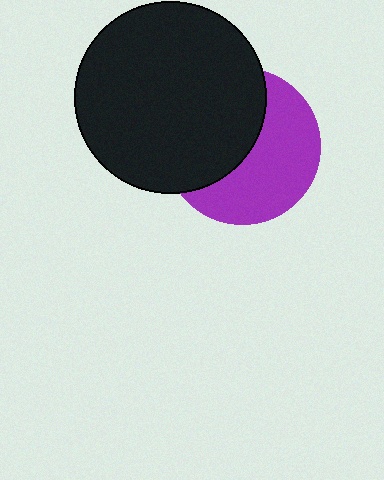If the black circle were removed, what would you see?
You would see the complete purple circle.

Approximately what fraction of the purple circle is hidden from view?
Roughly 48% of the purple circle is hidden behind the black circle.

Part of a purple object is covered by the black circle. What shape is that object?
It is a circle.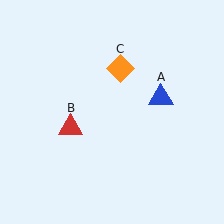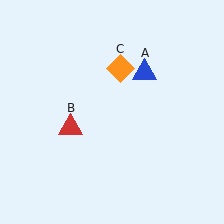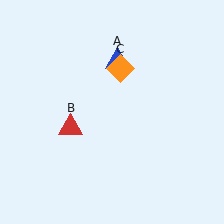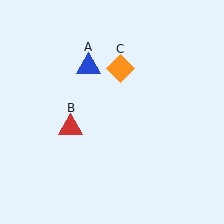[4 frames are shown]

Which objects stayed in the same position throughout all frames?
Red triangle (object B) and orange diamond (object C) remained stationary.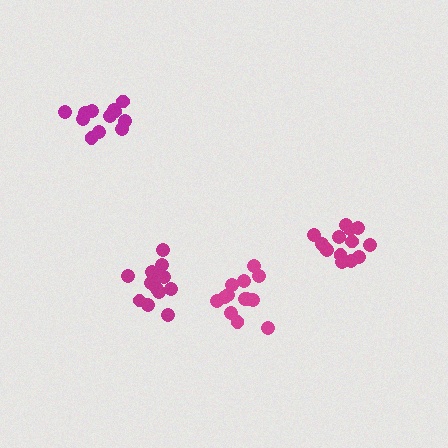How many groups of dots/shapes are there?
There are 4 groups.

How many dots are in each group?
Group 1: 13 dots, Group 2: 14 dots, Group 3: 12 dots, Group 4: 13 dots (52 total).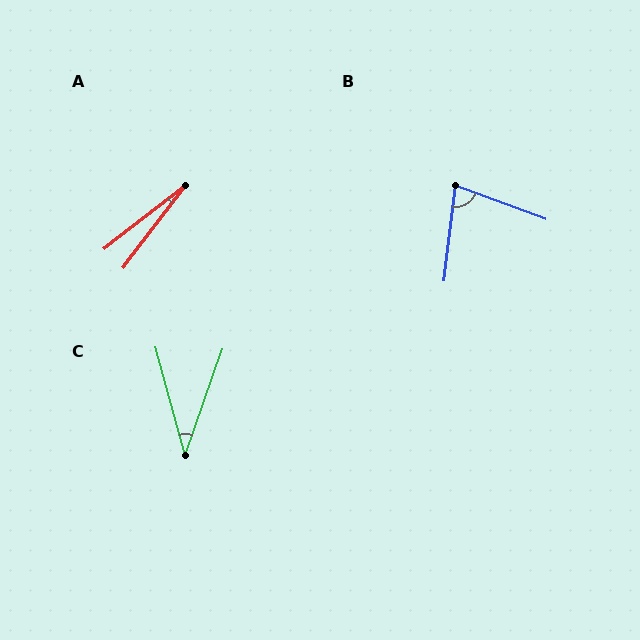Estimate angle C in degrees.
Approximately 35 degrees.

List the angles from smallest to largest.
A (15°), C (35°), B (76°).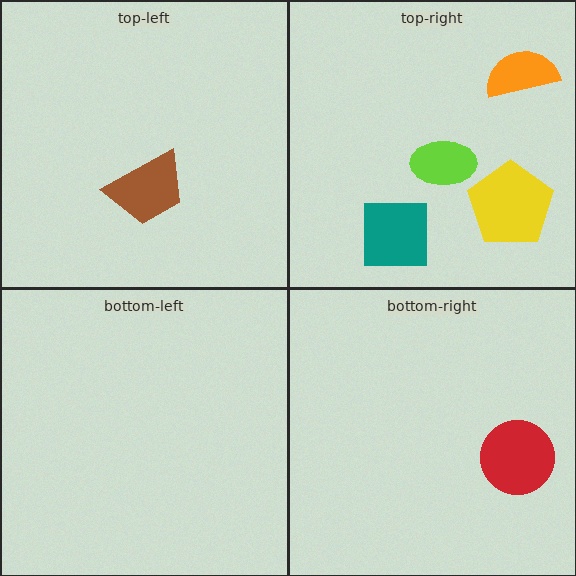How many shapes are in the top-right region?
4.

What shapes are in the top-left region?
The brown trapezoid.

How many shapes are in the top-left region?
1.